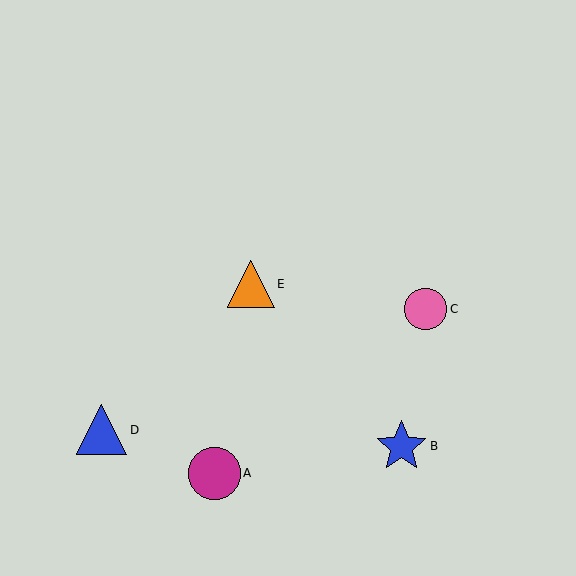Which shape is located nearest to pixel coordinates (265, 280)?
The orange triangle (labeled E) at (251, 284) is nearest to that location.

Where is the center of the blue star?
The center of the blue star is at (402, 446).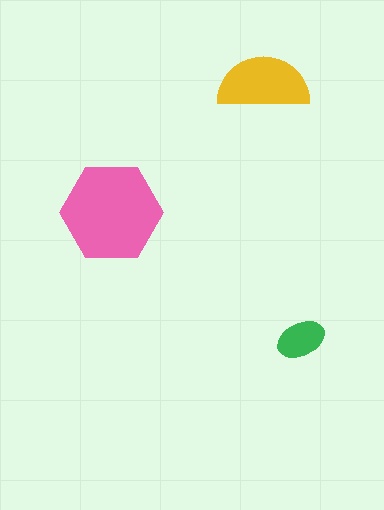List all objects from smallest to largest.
The green ellipse, the yellow semicircle, the pink hexagon.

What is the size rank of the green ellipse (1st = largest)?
3rd.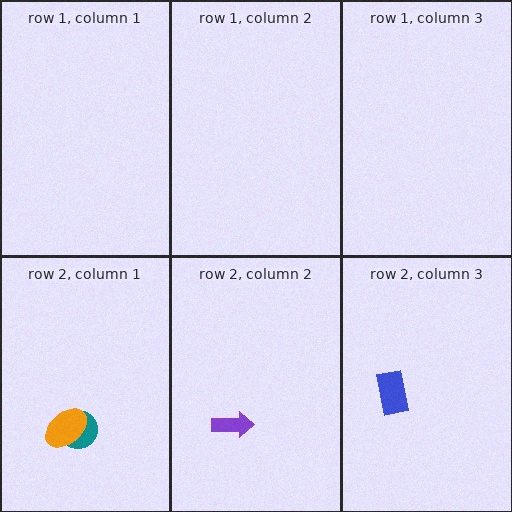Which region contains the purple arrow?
The row 2, column 2 region.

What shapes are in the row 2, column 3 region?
The blue rectangle.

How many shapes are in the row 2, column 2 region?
1.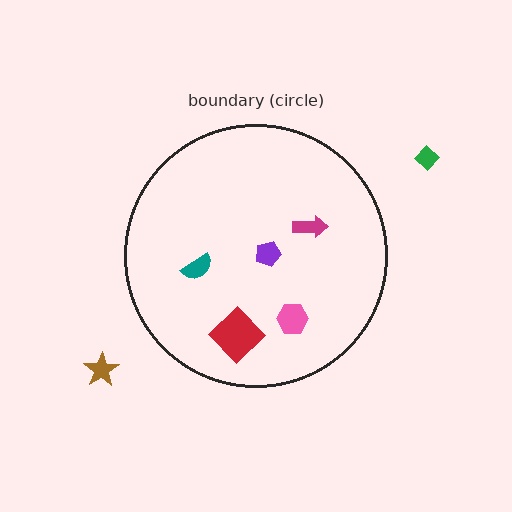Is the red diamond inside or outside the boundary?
Inside.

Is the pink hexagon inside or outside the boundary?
Inside.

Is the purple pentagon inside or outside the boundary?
Inside.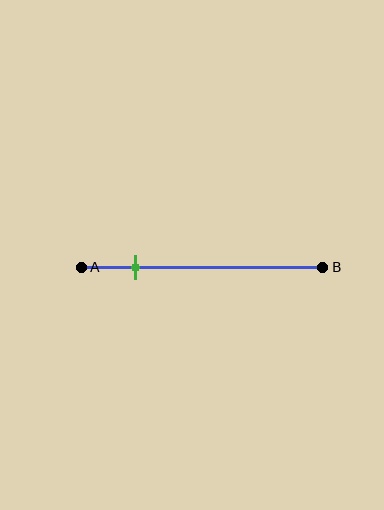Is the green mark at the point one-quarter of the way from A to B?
Yes, the mark is approximately at the one-quarter point.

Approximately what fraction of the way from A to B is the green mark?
The green mark is approximately 20% of the way from A to B.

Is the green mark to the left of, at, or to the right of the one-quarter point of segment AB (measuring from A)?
The green mark is approximately at the one-quarter point of segment AB.